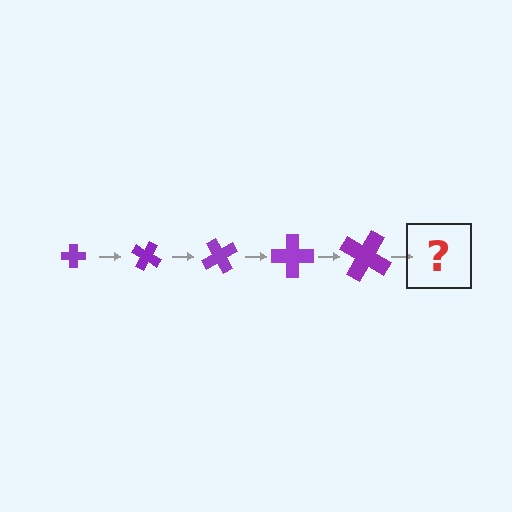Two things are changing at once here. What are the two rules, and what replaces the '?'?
The two rules are that the cross grows larger each step and it rotates 30 degrees each step. The '?' should be a cross, larger than the previous one and rotated 150 degrees from the start.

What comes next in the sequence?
The next element should be a cross, larger than the previous one and rotated 150 degrees from the start.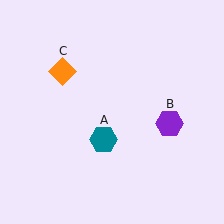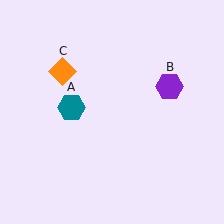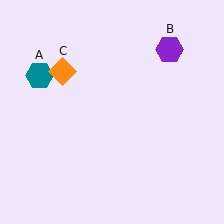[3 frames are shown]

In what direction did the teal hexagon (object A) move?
The teal hexagon (object A) moved up and to the left.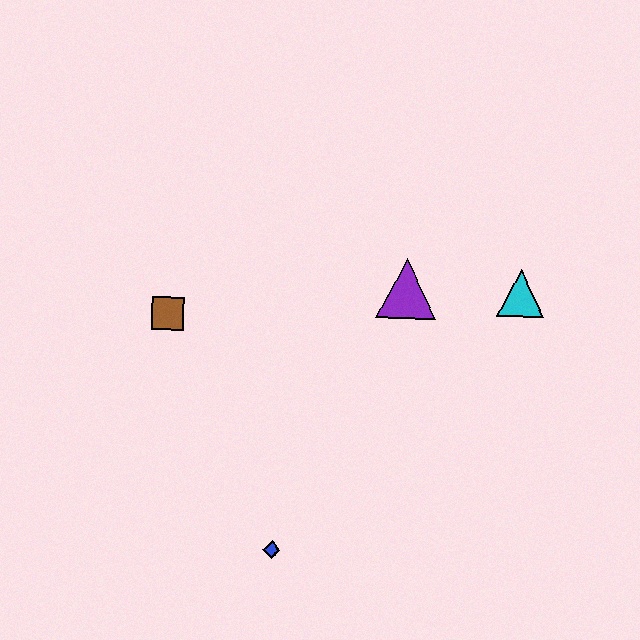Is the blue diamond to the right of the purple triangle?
No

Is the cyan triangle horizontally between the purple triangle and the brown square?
No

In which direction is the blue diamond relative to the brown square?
The blue diamond is below the brown square.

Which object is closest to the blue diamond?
The brown square is closest to the blue diamond.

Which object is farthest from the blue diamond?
The cyan triangle is farthest from the blue diamond.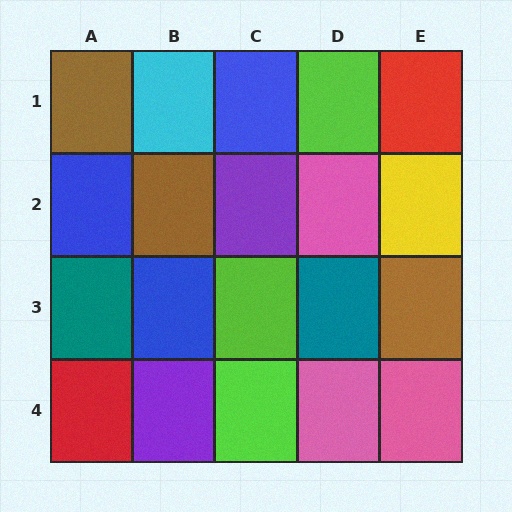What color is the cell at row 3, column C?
Lime.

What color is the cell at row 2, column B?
Brown.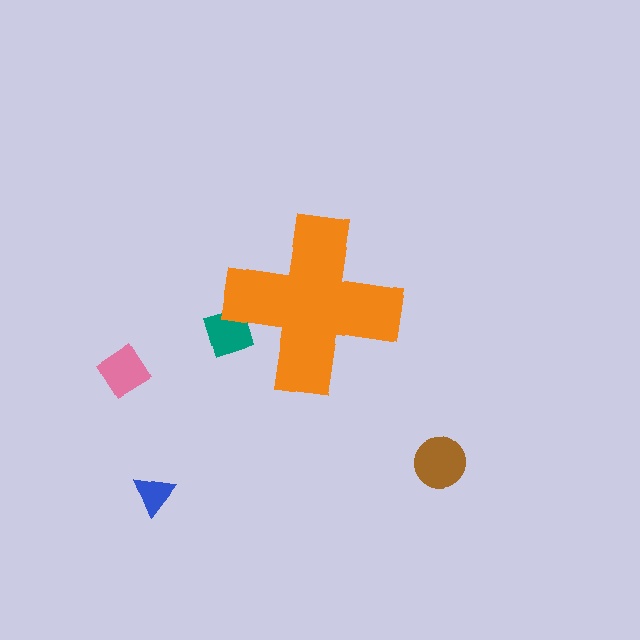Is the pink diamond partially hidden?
No, the pink diamond is fully visible.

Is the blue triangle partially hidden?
No, the blue triangle is fully visible.